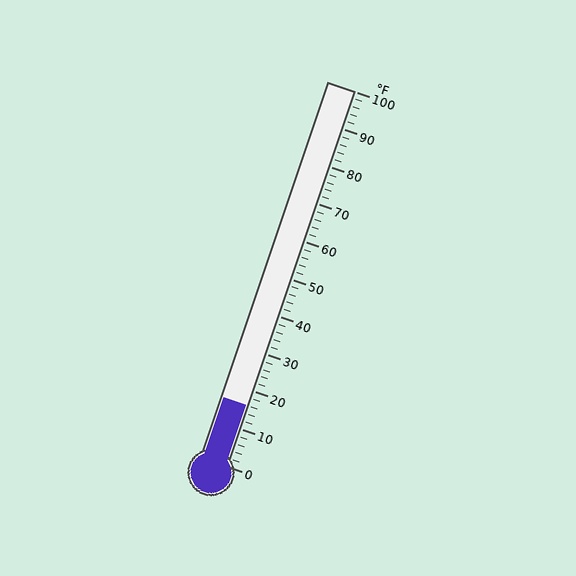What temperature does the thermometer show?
The thermometer shows approximately 16°F.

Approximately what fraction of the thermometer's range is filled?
The thermometer is filled to approximately 15% of its range.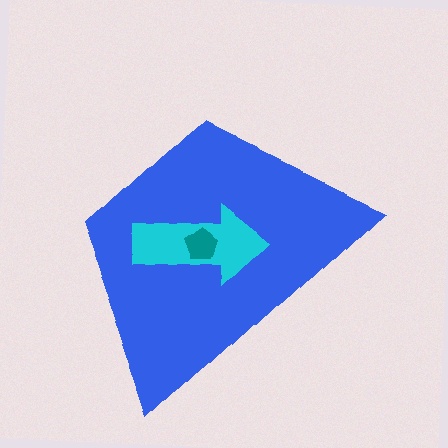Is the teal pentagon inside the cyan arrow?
Yes.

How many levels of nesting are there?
3.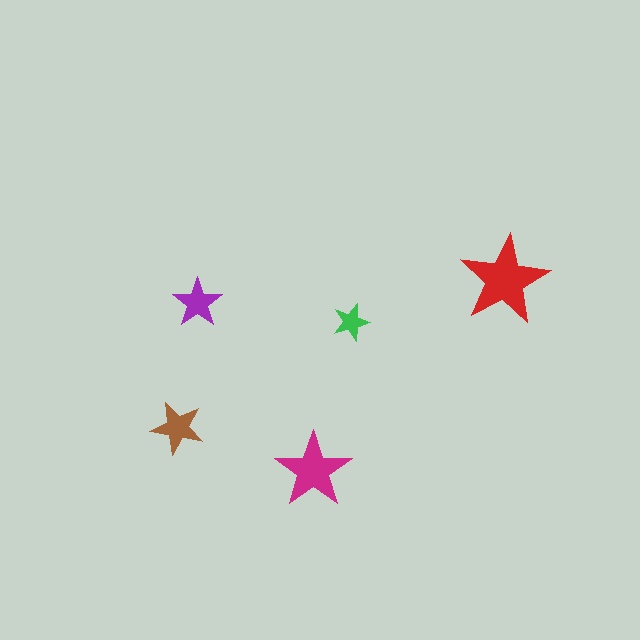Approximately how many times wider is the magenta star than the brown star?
About 1.5 times wider.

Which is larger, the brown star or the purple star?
The brown one.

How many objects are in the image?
There are 5 objects in the image.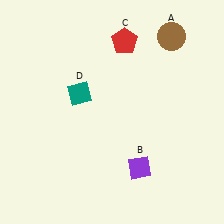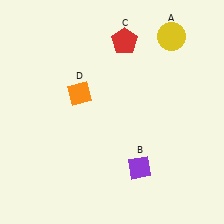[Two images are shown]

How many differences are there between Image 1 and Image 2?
There are 2 differences between the two images.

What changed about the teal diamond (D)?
In Image 1, D is teal. In Image 2, it changed to orange.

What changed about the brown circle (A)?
In Image 1, A is brown. In Image 2, it changed to yellow.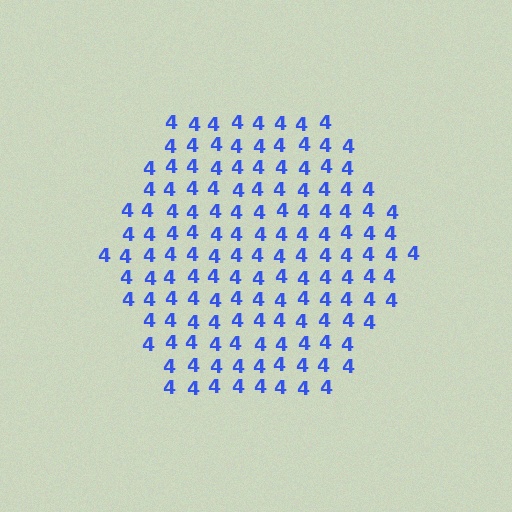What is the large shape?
The large shape is a hexagon.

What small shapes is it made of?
It is made of small digit 4's.